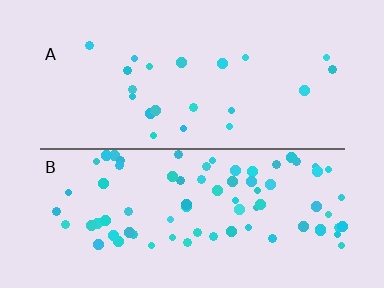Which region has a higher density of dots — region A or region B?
B (the bottom).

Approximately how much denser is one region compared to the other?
Approximately 3.5× — region B over region A.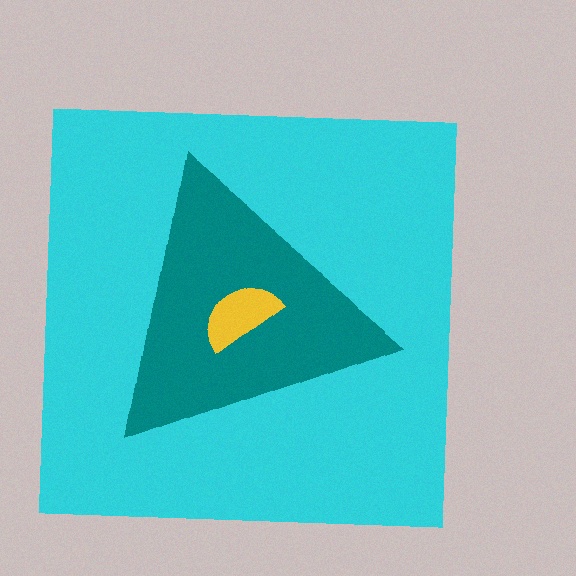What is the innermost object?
The yellow semicircle.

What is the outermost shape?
The cyan square.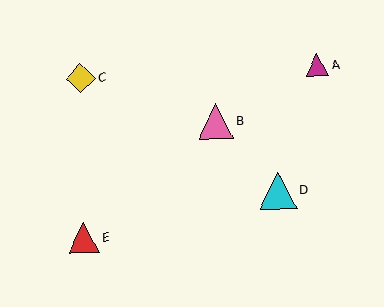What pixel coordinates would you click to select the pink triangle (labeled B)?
Click at (216, 121) to select the pink triangle B.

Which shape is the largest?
The cyan triangle (labeled D) is the largest.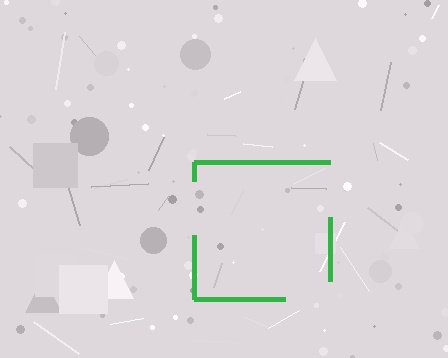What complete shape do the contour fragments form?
The contour fragments form a square.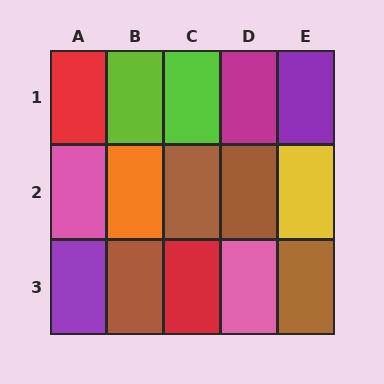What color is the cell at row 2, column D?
Brown.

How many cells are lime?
2 cells are lime.